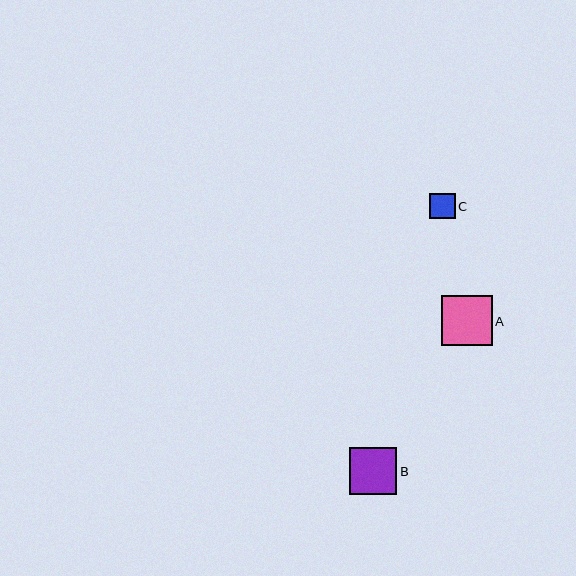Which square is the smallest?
Square C is the smallest with a size of approximately 25 pixels.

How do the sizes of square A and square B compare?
Square A and square B are approximately the same size.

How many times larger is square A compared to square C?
Square A is approximately 2.0 times the size of square C.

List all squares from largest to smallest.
From largest to smallest: A, B, C.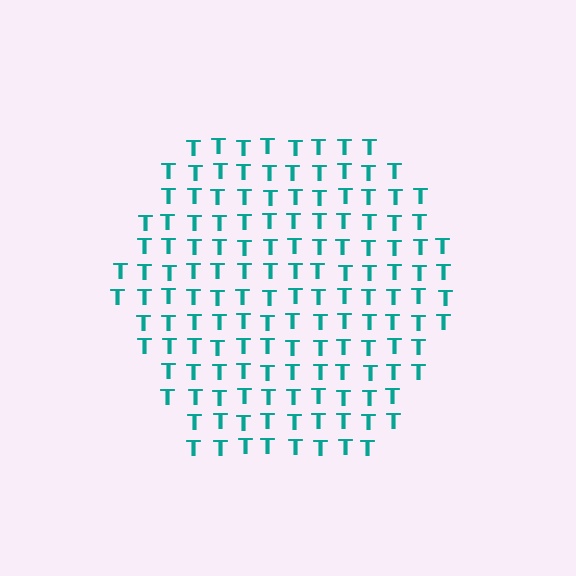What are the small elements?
The small elements are letter T's.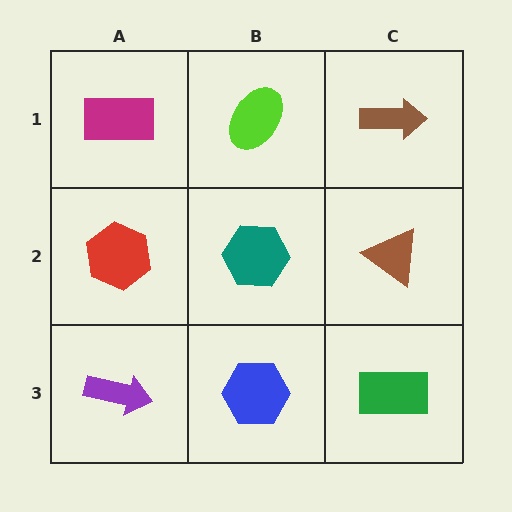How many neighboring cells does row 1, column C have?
2.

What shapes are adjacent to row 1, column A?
A red hexagon (row 2, column A), a lime ellipse (row 1, column B).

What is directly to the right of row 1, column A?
A lime ellipse.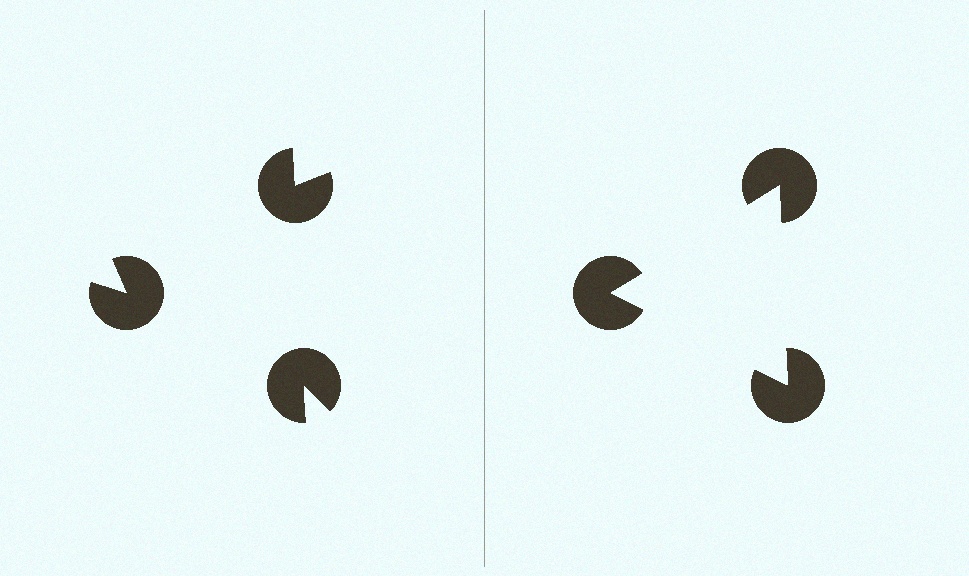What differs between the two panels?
The pac-man discs are positioned identically on both sides; only the wedge orientations differ. On the right they align to a triangle; on the left they are misaligned.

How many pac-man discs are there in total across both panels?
6 — 3 on each side.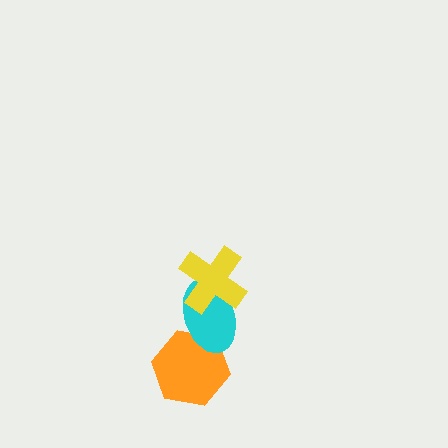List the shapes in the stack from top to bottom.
From top to bottom: the yellow cross, the cyan ellipse, the orange hexagon.